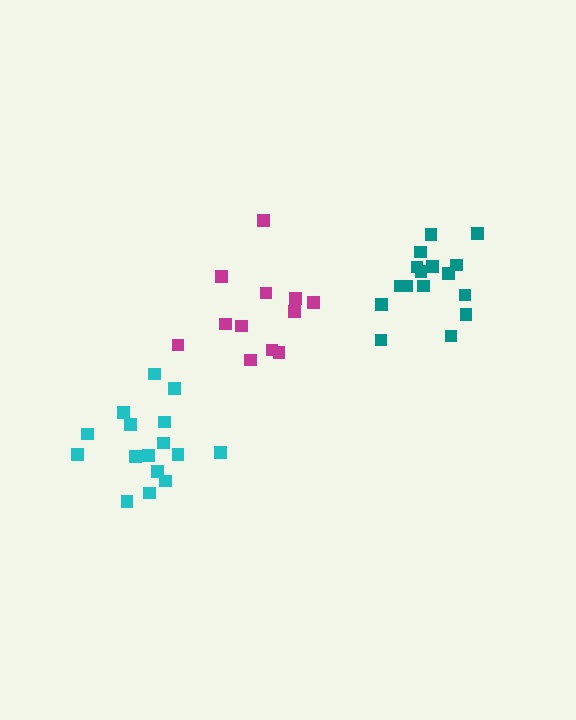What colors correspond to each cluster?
The clusters are colored: teal, cyan, magenta.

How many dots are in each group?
Group 1: 16 dots, Group 2: 16 dots, Group 3: 12 dots (44 total).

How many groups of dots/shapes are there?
There are 3 groups.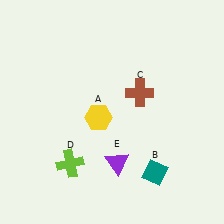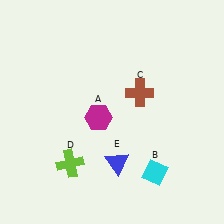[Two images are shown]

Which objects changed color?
A changed from yellow to magenta. B changed from teal to cyan. E changed from purple to blue.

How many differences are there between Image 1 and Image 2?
There are 3 differences between the two images.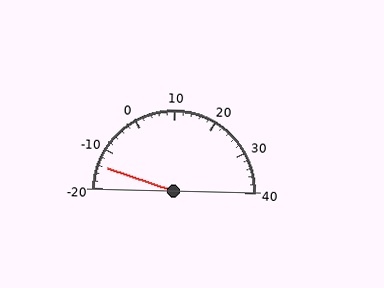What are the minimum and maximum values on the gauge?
The gauge ranges from -20 to 40.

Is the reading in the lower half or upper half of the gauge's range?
The reading is in the lower half of the range (-20 to 40).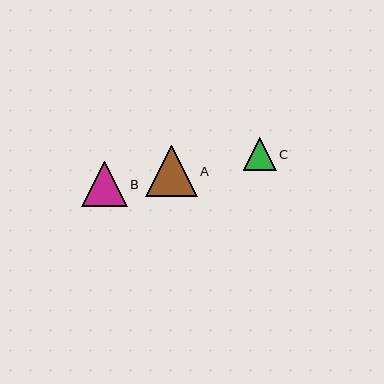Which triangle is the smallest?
Triangle C is the smallest with a size of approximately 33 pixels.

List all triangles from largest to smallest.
From largest to smallest: A, B, C.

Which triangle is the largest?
Triangle A is the largest with a size of approximately 52 pixels.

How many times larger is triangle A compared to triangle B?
Triangle A is approximately 1.1 times the size of triangle B.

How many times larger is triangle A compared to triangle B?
Triangle A is approximately 1.1 times the size of triangle B.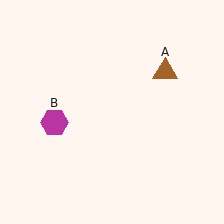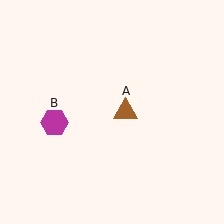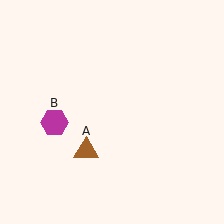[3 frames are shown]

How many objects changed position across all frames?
1 object changed position: brown triangle (object A).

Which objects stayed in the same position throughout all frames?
Magenta hexagon (object B) remained stationary.